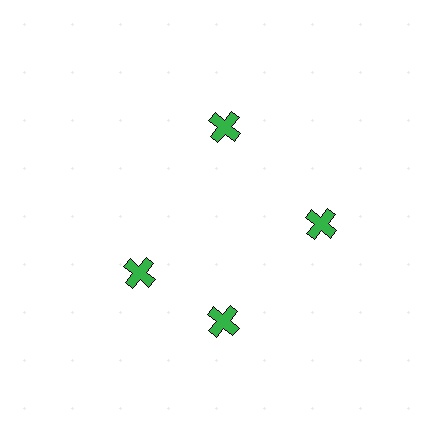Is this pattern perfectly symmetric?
No. The 4 green crosses are arranged in a ring, but one element near the 9 o'clock position is rotated out of alignment along the ring, breaking the 4-fold rotational symmetry.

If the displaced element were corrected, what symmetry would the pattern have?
It would have 4-fold rotational symmetry — the pattern would map onto itself every 90 degrees.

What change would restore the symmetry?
The symmetry would be restored by rotating it back into even spacing with its neighbors so that all 4 crosses sit at equal angles and equal distance from the center.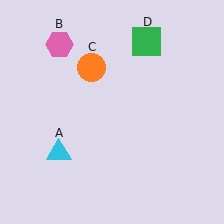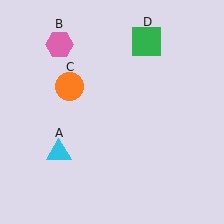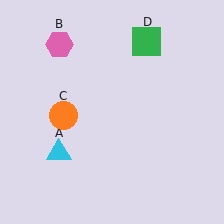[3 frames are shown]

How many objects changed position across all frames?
1 object changed position: orange circle (object C).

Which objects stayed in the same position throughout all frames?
Cyan triangle (object A) and pink hexagon (object B) and green square (object D) remained stationary.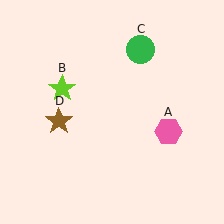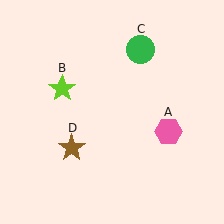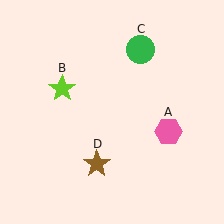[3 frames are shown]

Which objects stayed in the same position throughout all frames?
Pink hexagon (object A) and lime star (object B) and green circle (object C) remained stationary.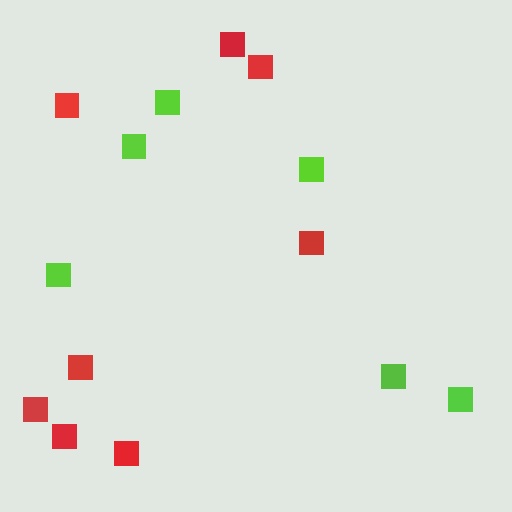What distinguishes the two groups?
There are 2 groups: one group of red squares (8) and one group of lime squares (6).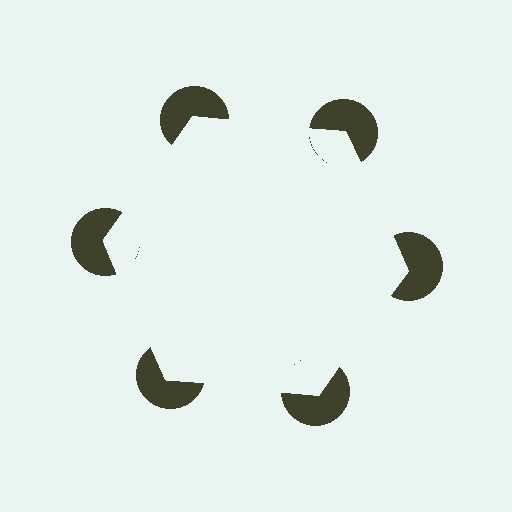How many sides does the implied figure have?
6 sides.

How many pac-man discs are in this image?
There are 6 — one at each vertex of the illusory hexagon.